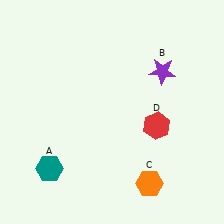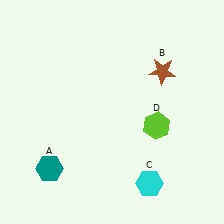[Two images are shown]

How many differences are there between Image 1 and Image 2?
There are 3 differences between the two images.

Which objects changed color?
B changed from purple to brown. C changed from orange to cyan. D changed from red to lime.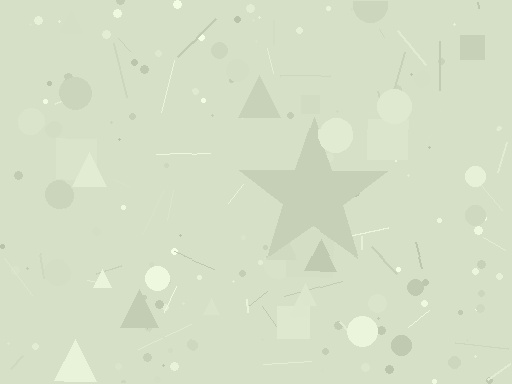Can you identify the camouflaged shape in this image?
The camouflaged shape is a star.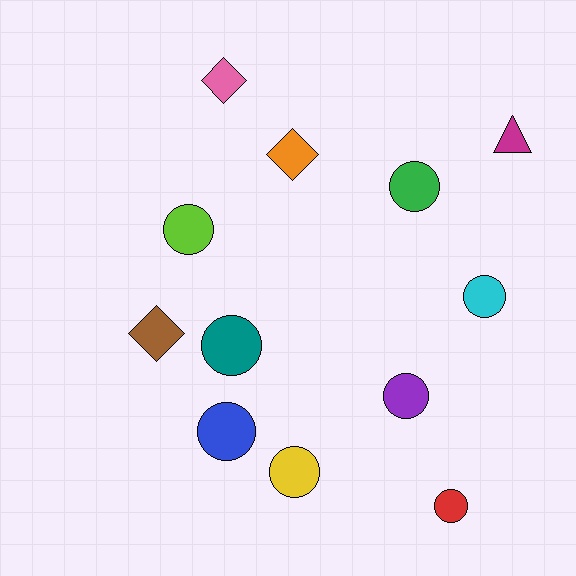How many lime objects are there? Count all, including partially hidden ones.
There is 1 lime object.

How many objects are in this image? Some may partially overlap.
There are 12 objects.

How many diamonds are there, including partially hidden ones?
There are 3 diamonds.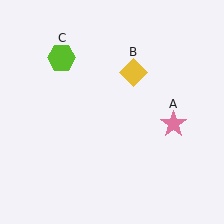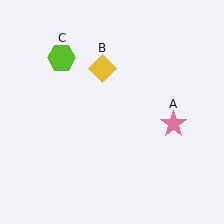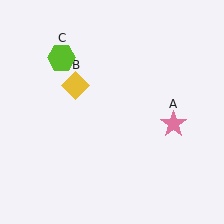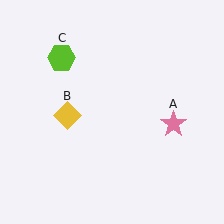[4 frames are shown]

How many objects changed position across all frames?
1 object changed position: yellow diamond (object B).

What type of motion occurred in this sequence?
The yellow diamond (object B) rotated counterclockwise around the center of the scene.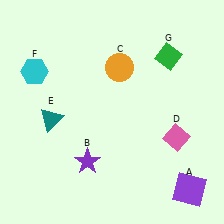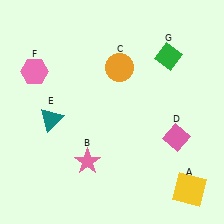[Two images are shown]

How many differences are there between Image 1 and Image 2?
There are 3 differences between the two images.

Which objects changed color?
A changed from purple to yellow. B changed from purple to pink. F changed from cyan to pink.